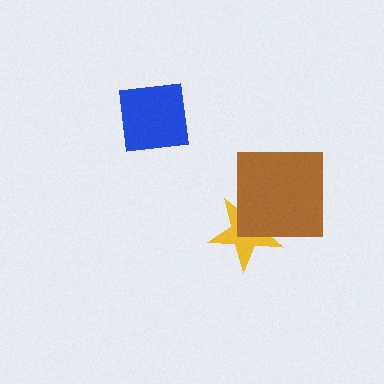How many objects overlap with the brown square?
1 object overlaps with the brown square.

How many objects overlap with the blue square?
0 objects overlap with the blue square.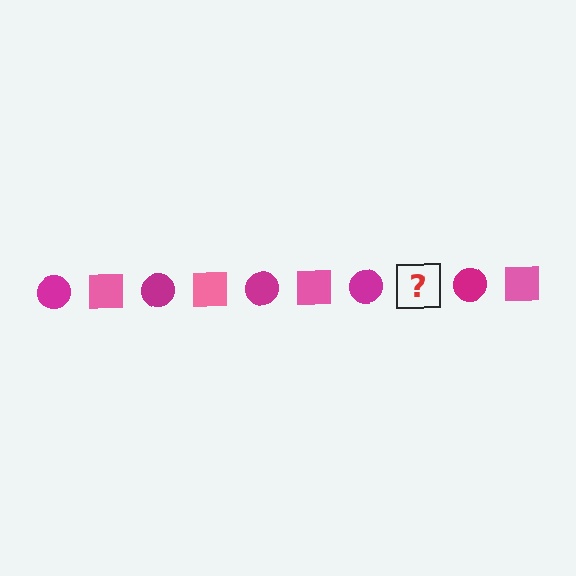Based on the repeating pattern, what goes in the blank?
The blank should be a pink square.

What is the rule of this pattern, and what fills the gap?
The rule is that the pattern alternates between magenta circle and pink square. The gap should be filled with a pink square.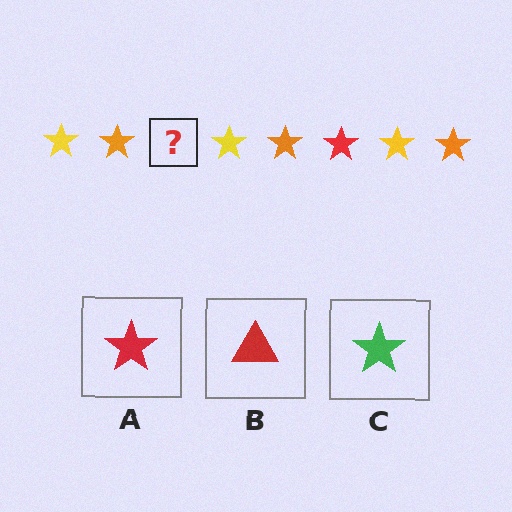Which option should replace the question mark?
Option A.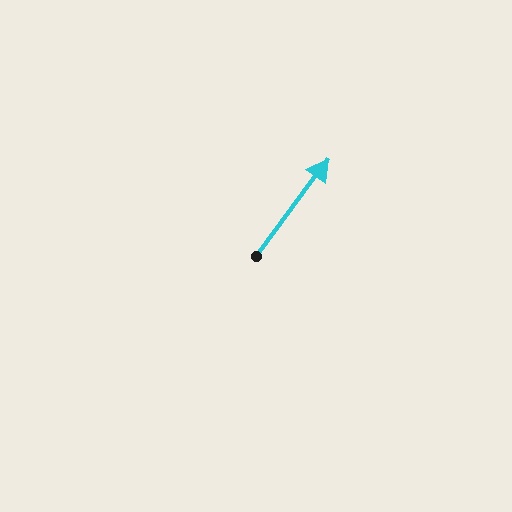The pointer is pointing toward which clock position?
Roughly 1 o'clock.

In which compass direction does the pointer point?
Northeast.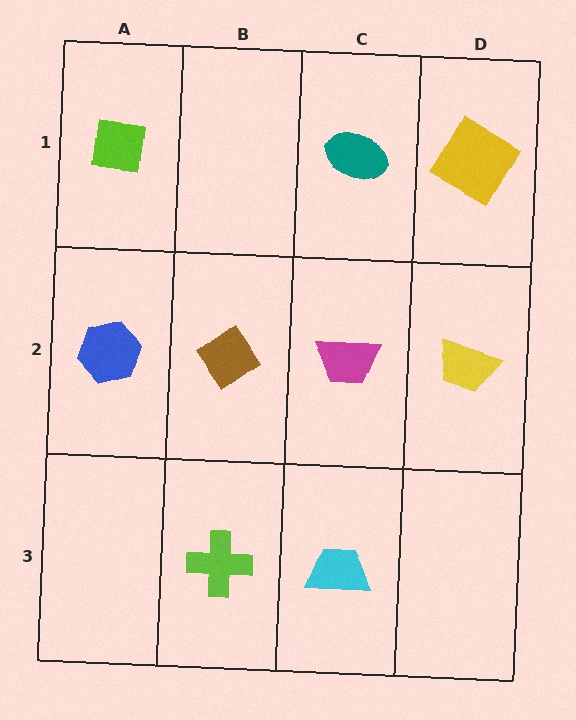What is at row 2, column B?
A brown diamond.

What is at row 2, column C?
A magenta trapezoid.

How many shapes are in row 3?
2 shapes.